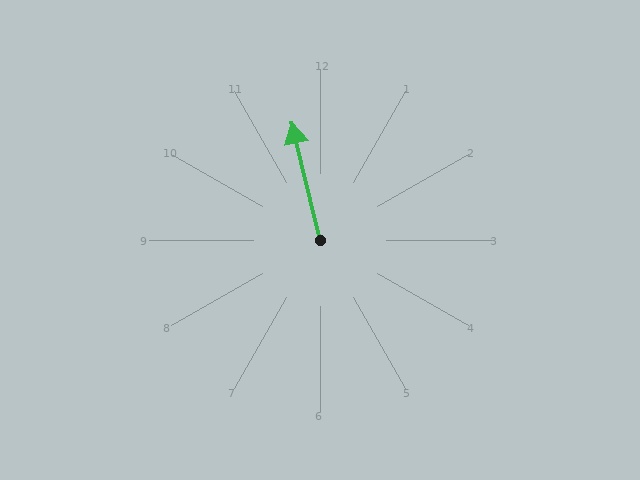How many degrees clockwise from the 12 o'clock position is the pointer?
Approximately 347 degrees.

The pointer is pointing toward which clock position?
Roughly 12 o'clock.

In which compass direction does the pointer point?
North.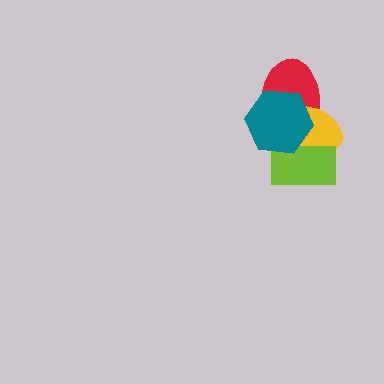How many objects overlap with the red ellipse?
3 objects overlap with the red ellipse.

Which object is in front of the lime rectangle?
The teal hexagon is in front of the lime rectangle.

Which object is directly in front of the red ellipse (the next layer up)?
The yellow ellipse is directly in front of the red ellipse.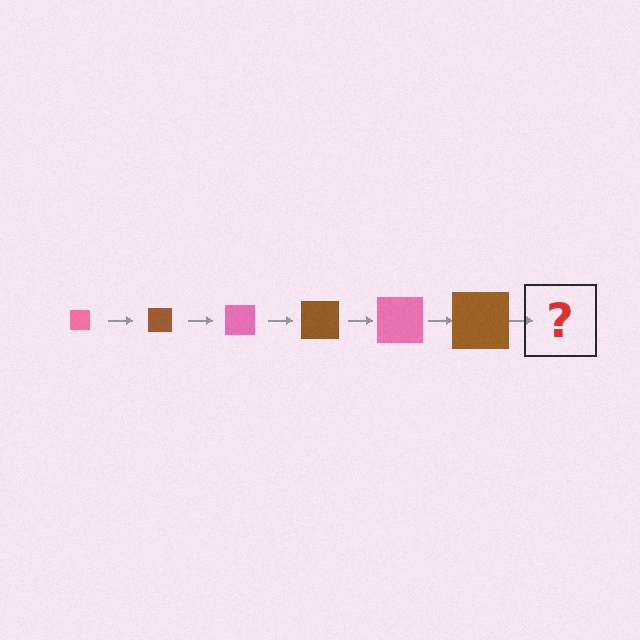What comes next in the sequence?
The next element should be a pink square, larger than the previous one.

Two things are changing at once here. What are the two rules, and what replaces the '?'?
The two rules are that the square grows larger each step and the color cycles through pink and brown. The '?' should be a pink square, larger than the previous one.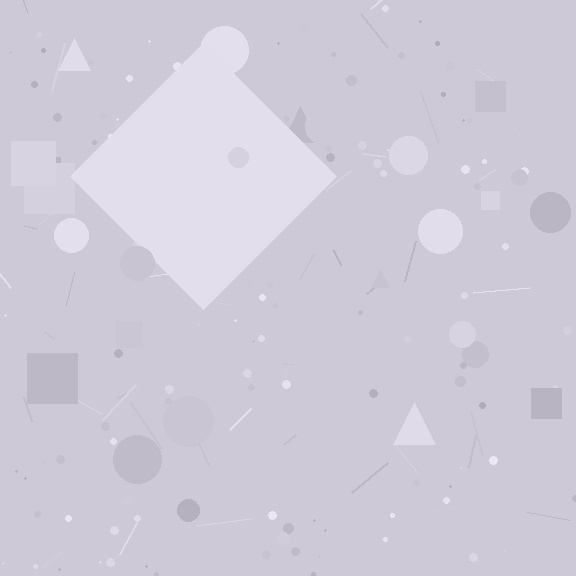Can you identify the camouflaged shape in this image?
The camouflaged shape is a diamond.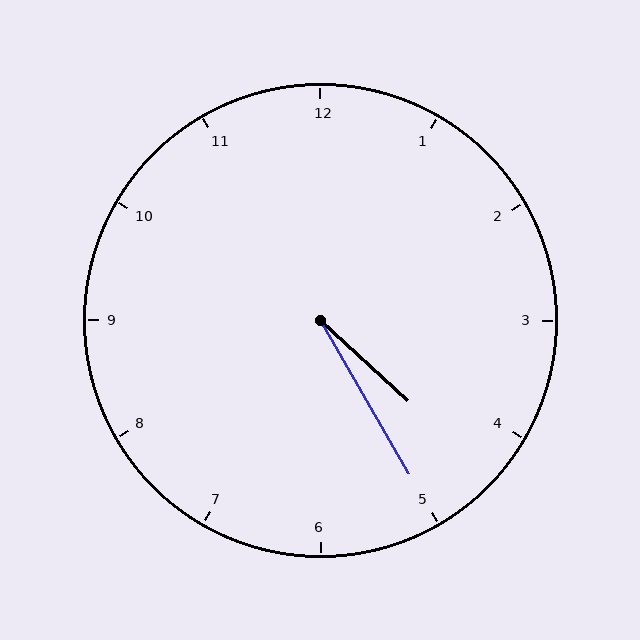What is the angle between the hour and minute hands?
Approximately 18 degrees.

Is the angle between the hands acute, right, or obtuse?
It is acute.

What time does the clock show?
4:25.